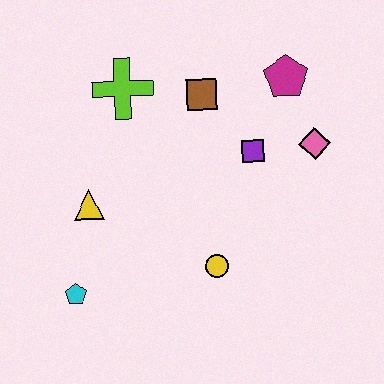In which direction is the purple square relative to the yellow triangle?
The purple square is to the right of the yellow triangle.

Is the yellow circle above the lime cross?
No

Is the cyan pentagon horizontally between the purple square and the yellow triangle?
No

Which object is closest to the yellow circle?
The purple square is closest to the yellow circle.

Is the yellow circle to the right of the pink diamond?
No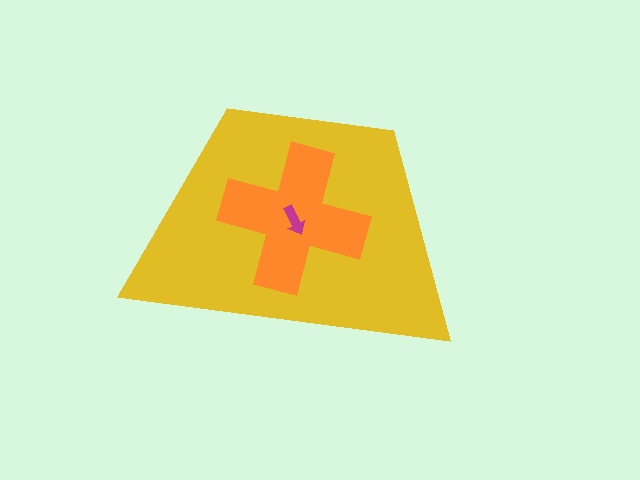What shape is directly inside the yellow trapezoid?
The orange cross.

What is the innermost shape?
The magenta arrow.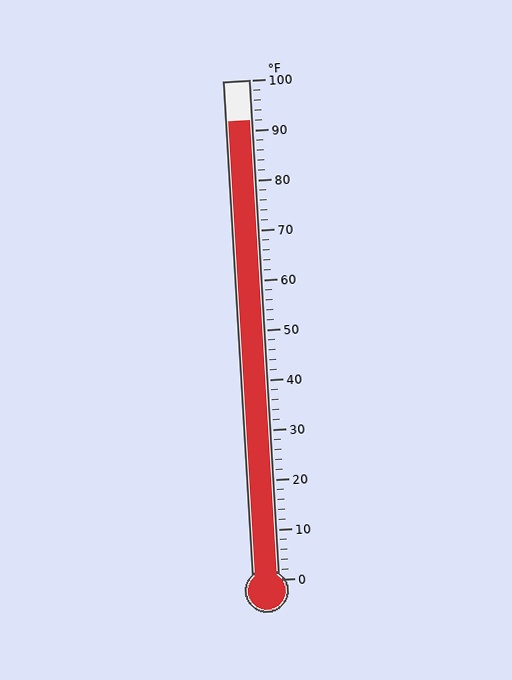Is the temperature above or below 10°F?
The temperature is above 10°F.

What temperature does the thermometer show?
The thermometer shows approximately 92°F.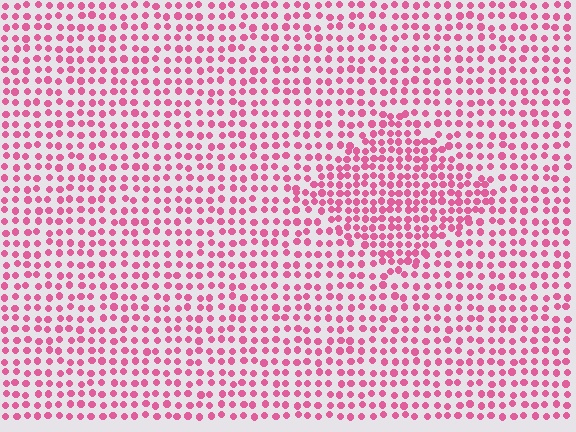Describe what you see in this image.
The image contains small pink elements arranged at two different densities. A diamond-shaped region is visible where the elements are more densely packed than the surrounding area.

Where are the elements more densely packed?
The elements are more densely packed inside the diamond boundary.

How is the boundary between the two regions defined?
The boundary is defined by a change in element density (approximately 1.6x ratio). All elements are the same color, size, and shape.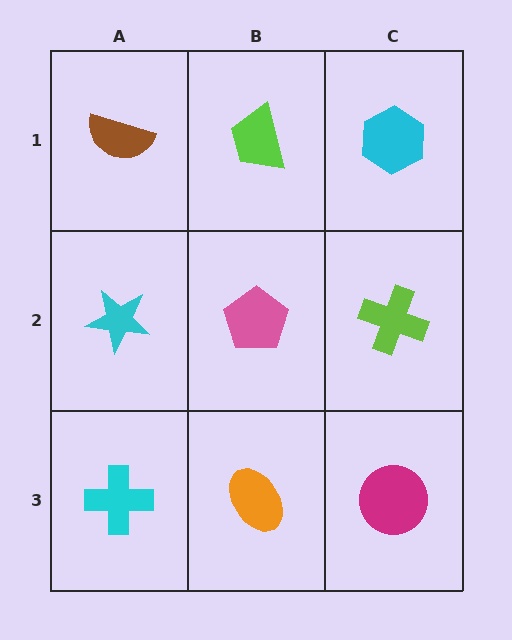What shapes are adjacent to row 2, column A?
A brown semicircle (row 1, column A), a cyan cross (row 3, column A), a pink pentagon (row 2, column B).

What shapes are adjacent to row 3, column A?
A cyan star (row 2, column A), an orange ellipse (row 3, column B).